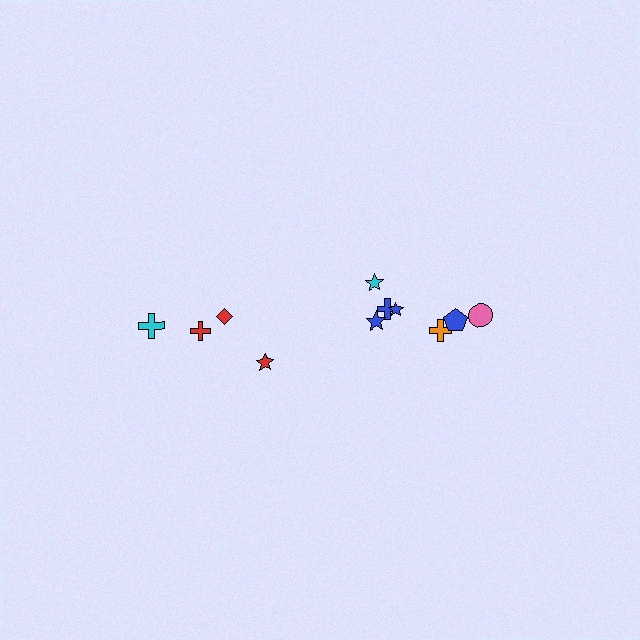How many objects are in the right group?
There are 7 objects.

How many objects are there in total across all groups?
There are 11 objects.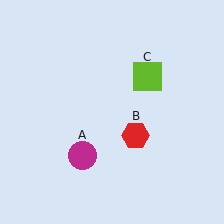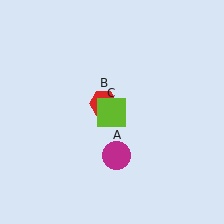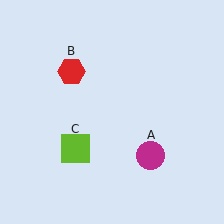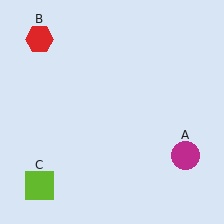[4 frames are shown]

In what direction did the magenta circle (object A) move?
The magenta circle (object A) moved right.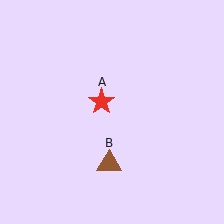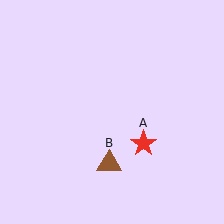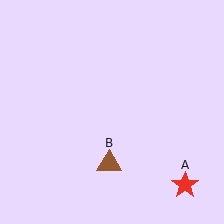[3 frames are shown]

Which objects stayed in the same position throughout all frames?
Brown triangle (object B) remained stationary.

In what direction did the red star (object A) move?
The red star (object A) moved down and to the right.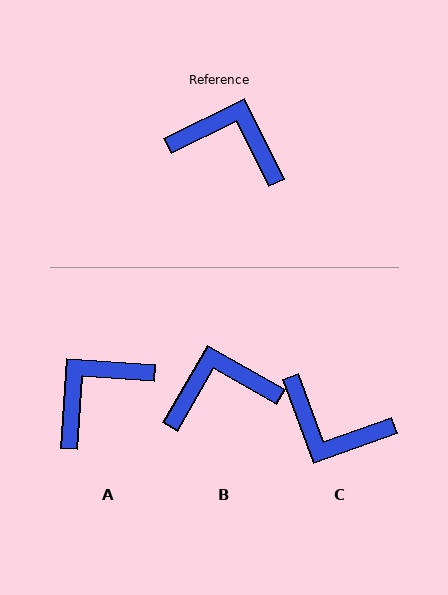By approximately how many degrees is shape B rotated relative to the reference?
Approximately 34 degrees counter-clockwise.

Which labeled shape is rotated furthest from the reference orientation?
C, about 173 degrees away.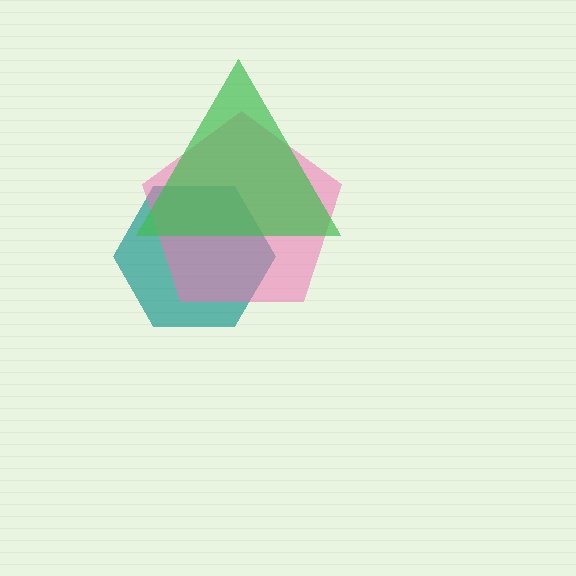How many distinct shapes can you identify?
There are 3 distinct shapes: a teal hexagon, a pink pentagon, a green triangle.